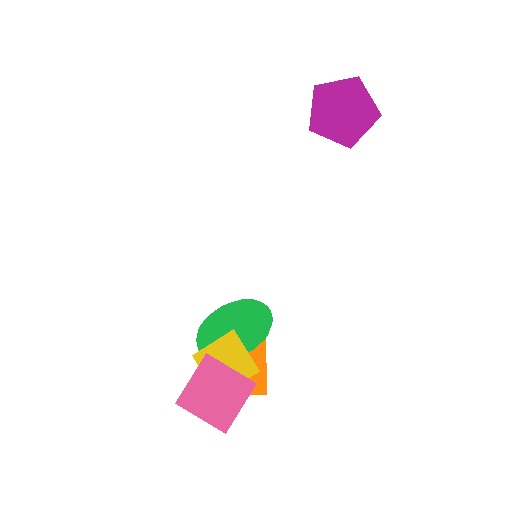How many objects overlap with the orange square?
3 objects overlap with the orange square.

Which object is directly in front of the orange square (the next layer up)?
The green ellipse is directly in front of the orange square.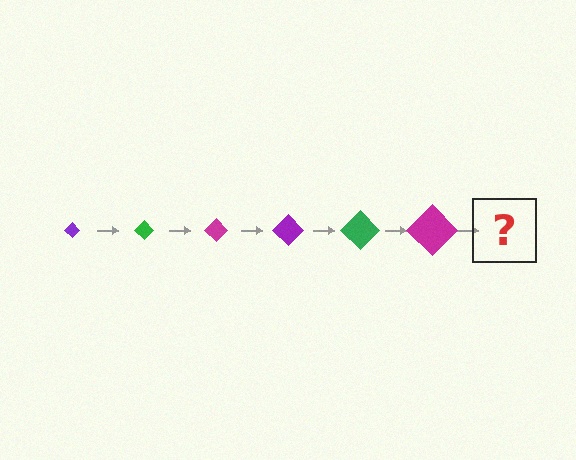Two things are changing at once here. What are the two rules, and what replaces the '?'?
The two rules are that the diamond grows larger each step and the color cycles through purple, green, and magenta. The '?' should be a purple diamond, larger than the previous one.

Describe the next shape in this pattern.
It should be a purple diamond, larger than the previous one.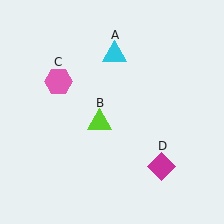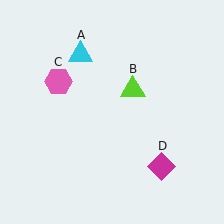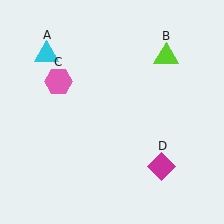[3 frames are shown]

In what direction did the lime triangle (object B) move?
The lime triangle (object B) moved up and to the right.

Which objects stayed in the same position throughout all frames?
Pink hexagon (object C) and magenta diamond (object D) remained stationary.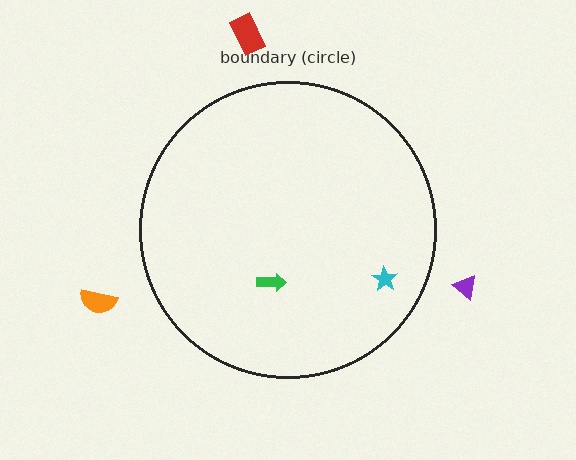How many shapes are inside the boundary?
2 inside, 3 outside.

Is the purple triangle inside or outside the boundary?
Outside.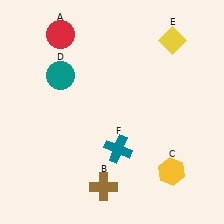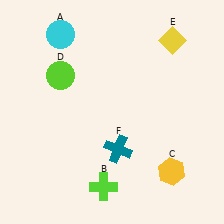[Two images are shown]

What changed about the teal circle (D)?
In Image 1, D is teal. In Image 2, it changed to lime.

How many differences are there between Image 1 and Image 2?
There are 3 differences between the two images.